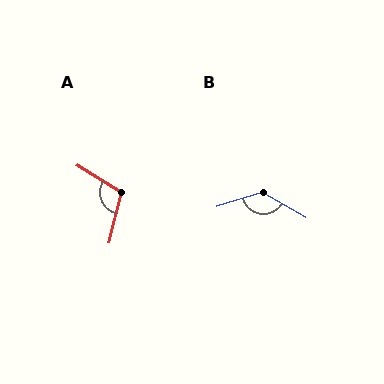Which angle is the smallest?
A, at approximately 108 degrees.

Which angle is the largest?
B, at approximately 132 degrees.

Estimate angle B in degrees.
Approximately 132 degrees.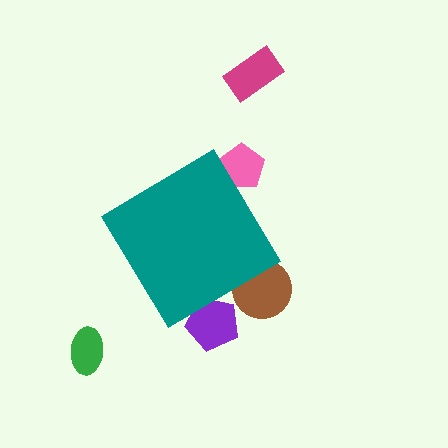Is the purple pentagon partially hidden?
Yes, the purple pentagon is partially hidden behind the teal diamond.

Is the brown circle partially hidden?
Yes, the brown circle is partially hidden behind the teal diamond.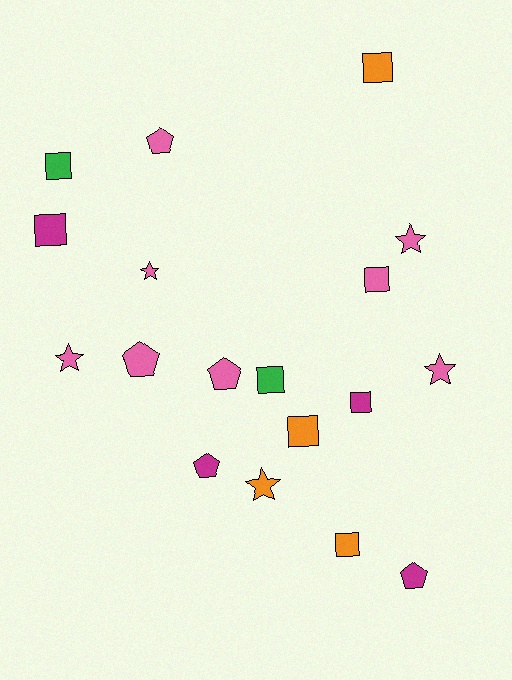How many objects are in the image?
There are 18 objects.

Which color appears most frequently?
Pink, with 8 objects.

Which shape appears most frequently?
Square, with 8 objects.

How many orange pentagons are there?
There are no orange pentagons.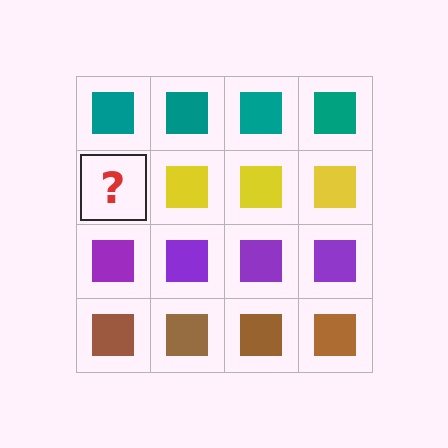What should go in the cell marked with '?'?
The missing cell should contain a yellow square.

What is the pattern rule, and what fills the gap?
The rule is that each row has a consistent color. The gap should be filled with a yellow square.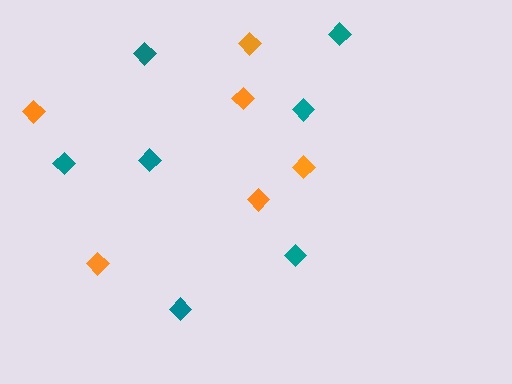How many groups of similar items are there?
There are 2 groups: one group of teal diamonds (7) and one group of orange diamonds (6).